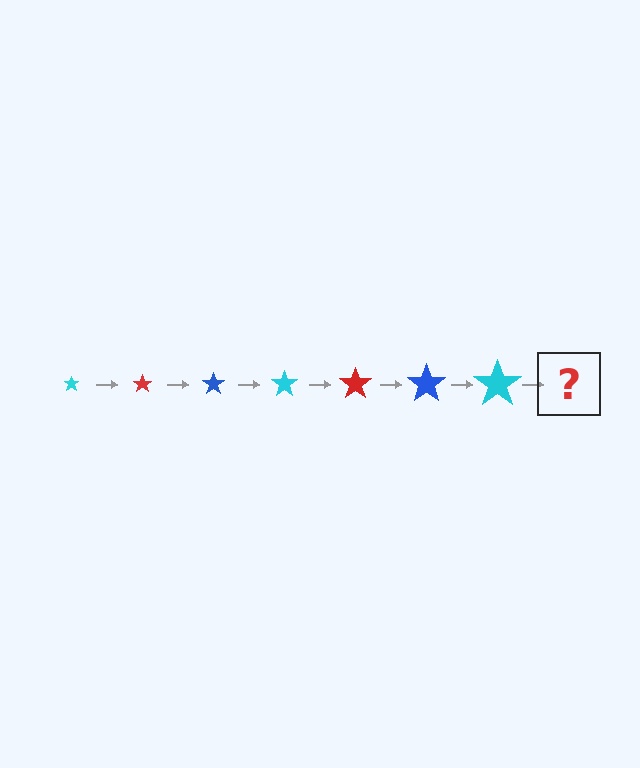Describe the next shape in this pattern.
It should be a red star, larger than the previous one.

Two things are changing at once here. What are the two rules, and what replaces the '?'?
The two rules are that the star grows larger each step and the color cycles through cyan, red, and blue. The '?' should be a red star, larger than the previous one.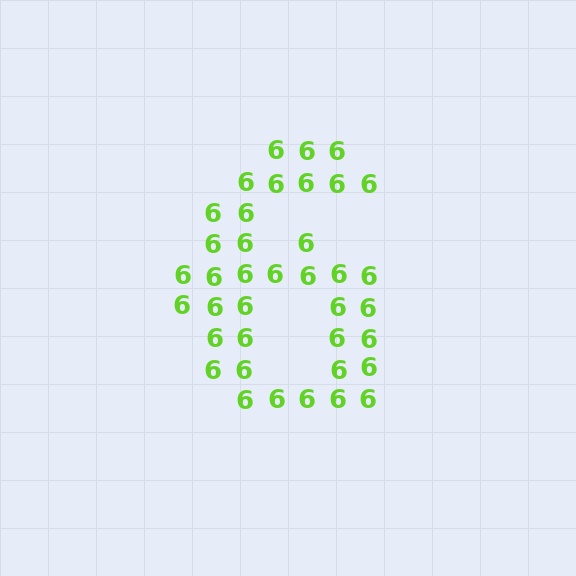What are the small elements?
The small elements are digit 6's.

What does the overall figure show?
The overall figure shows the digit 6.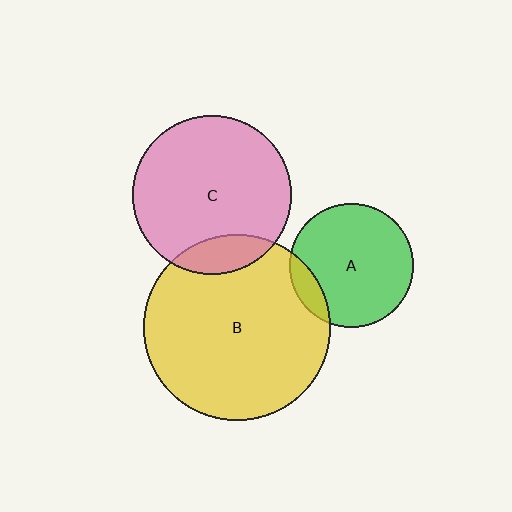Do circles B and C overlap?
Yes.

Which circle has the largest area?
Circle B (yellow).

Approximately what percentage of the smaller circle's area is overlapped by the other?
Approximately 15%.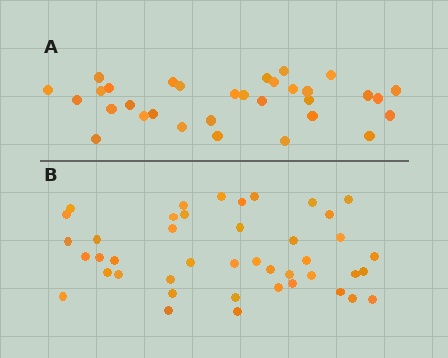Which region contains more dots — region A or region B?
Region B (the bottom region) has more dots.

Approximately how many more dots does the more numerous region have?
Region B has roughly 12 or so more dots than region A.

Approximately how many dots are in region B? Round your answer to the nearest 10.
About 40 dots. (The exact count is 43, which rounds to 40.)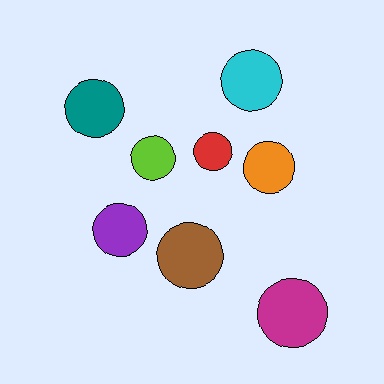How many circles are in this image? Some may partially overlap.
There are 8 circles.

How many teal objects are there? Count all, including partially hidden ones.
There is 1 teal object.